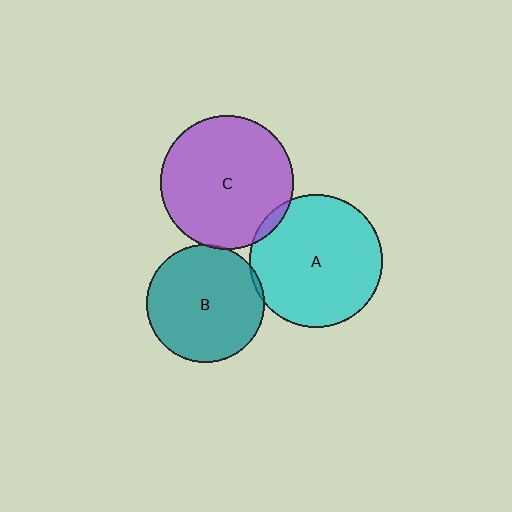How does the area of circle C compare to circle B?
Approximately 1.3 times.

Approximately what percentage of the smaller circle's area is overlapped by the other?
Approximately 5%.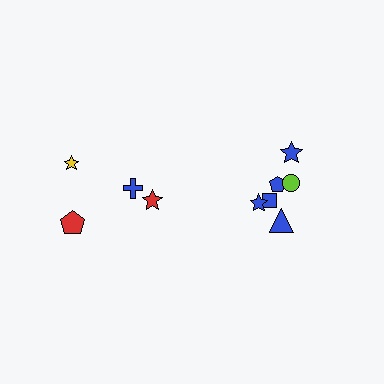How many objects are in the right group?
There are 6 objects.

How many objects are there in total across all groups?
There are 10 objects.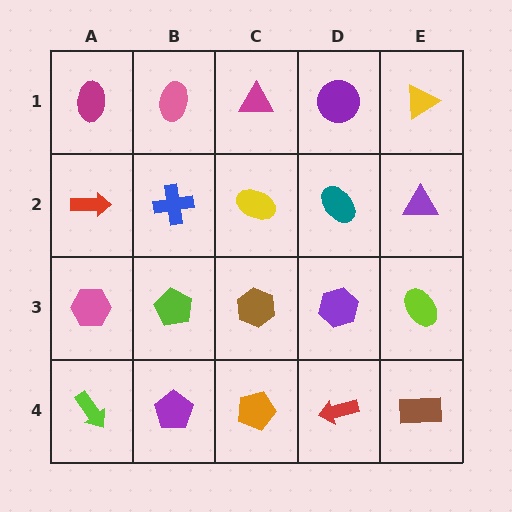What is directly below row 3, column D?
A red arrow.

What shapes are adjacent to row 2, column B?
A pink ellipse (row 1, column B), a lime pentagon (row 3, column B), a red arrow (row 2, column A), a yellow ellipse (row 2, column C).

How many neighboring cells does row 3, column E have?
3.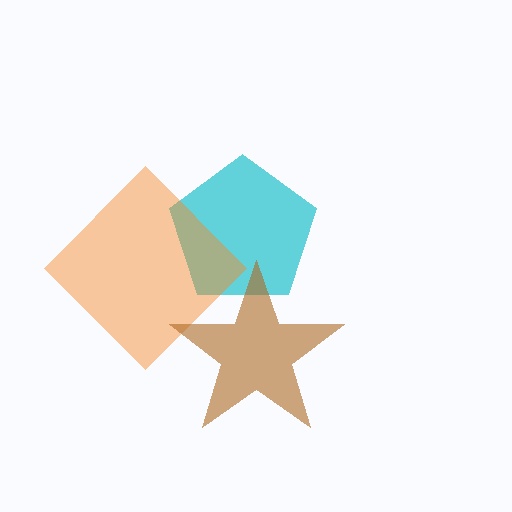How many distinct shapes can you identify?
There are 3 distinct shapes: a cyan pentagon, an orange diamond, a brown star.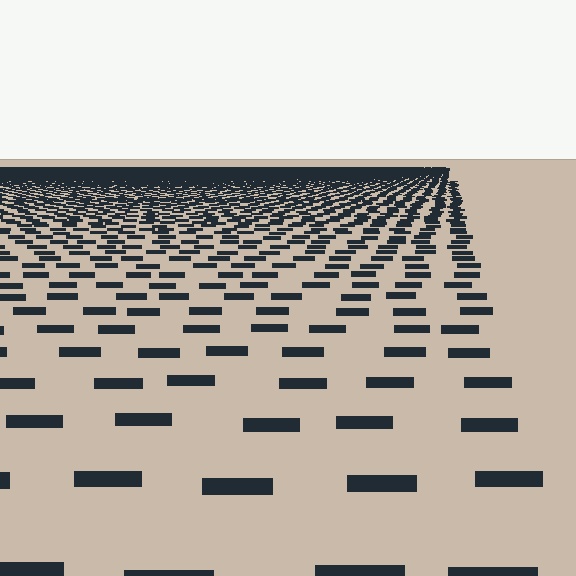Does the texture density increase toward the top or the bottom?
Density increases toward the top.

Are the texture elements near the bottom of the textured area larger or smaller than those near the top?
Larger. Near the bottom, elements are closer to the viewer and appear at a bigger on-screen size.